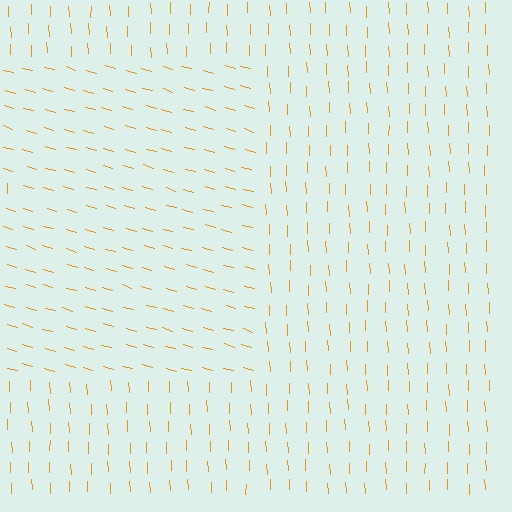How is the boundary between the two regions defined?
The boundary is defined purely by a change in line orientation (approximately 72 degrees difference). All lines are the same color and thickness.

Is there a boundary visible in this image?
Yes, there is a texture boundary formed by a change in line orientation.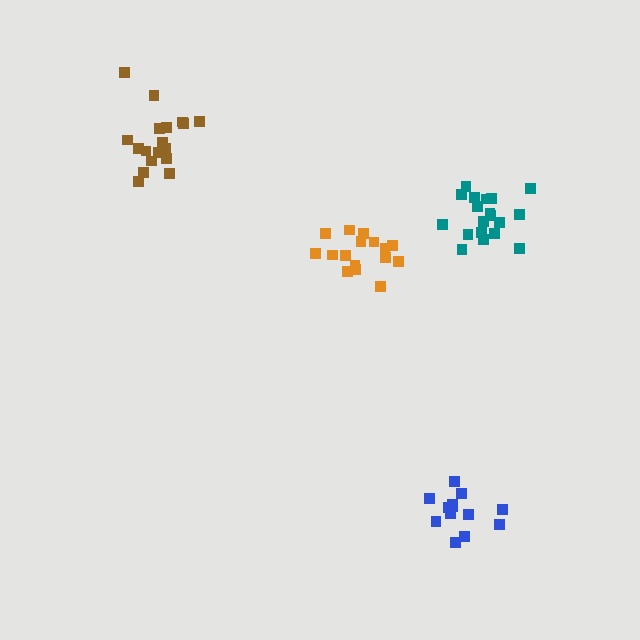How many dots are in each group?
Group 1: 16 dots, Group 2: 18 dots, Group 3: 13 dots, Group 4: 19 dots (66 total).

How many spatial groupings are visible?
There are 4 spatial groupings.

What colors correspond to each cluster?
The clusters are colored: orange, brown, blue, teal.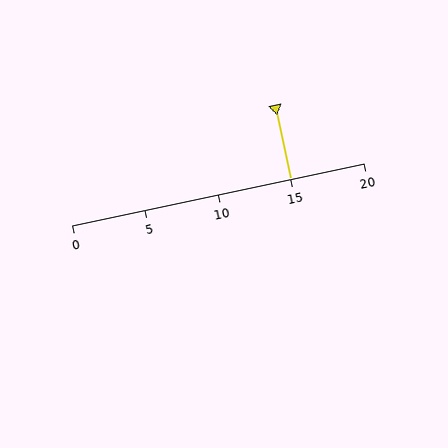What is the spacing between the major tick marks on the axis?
The major ticks are spaced 5 apart.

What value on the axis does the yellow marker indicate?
The marker indicates approximately 15.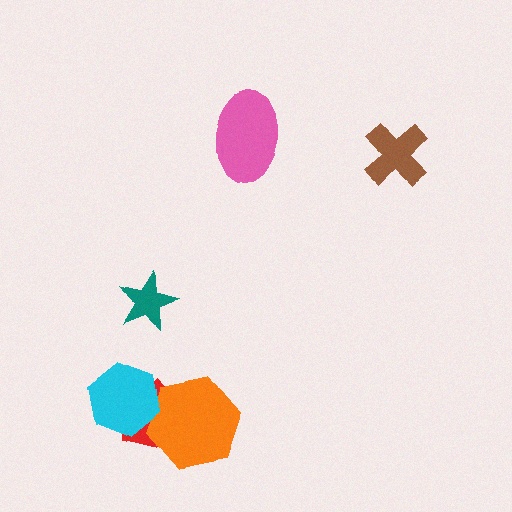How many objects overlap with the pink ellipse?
0 objects overlap with the pink ellipse.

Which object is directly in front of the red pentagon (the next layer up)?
The orange hexagon is directly in front of the red pentagon.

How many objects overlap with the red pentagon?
2 objects overlap with the red pentagon.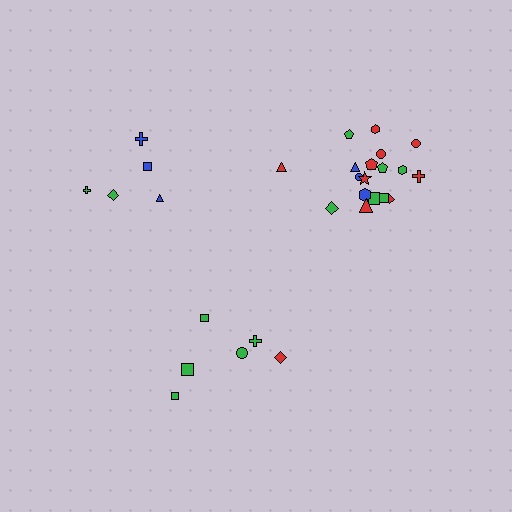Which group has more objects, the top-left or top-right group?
The top-right group.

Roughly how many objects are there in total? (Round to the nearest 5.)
Roughly 30 objects in total.